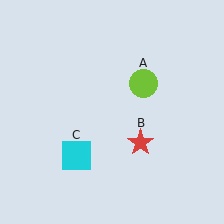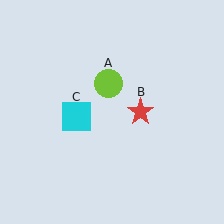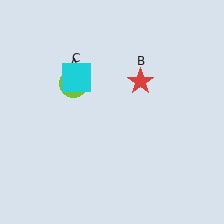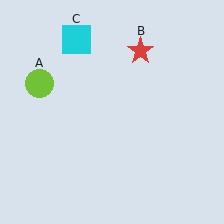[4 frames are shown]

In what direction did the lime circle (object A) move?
The lime circle (object A) moved left.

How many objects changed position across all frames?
3 objects changed position: lime circle (object A), red star (object B), cyan square (object C).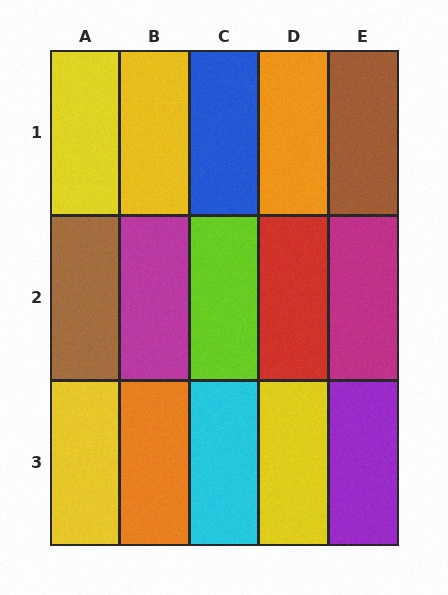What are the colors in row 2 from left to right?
Brown, magenta, lime, red, magenta.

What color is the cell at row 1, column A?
Yellow.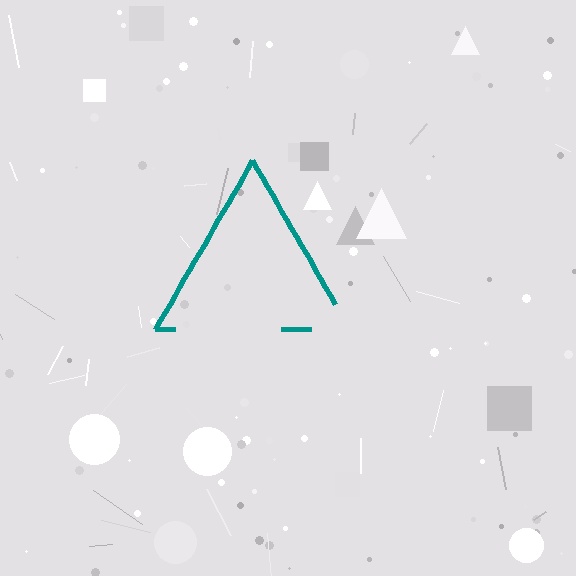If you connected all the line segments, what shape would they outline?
They would outline a triangle.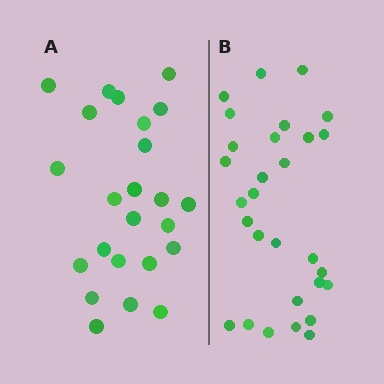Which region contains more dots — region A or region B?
Region B (the right region) has more dots.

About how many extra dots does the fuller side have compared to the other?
Region B has about 5 more dots than region A.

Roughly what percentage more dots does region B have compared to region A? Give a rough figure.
About 20% more.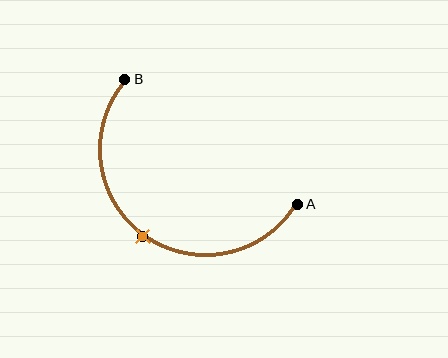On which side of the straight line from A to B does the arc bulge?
The arc bulges below and to the left of the straight line connecting A and B.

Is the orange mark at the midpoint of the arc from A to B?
Yes. The orange mark lies on the arc at equal arc-length from both A and B — it is the arc midpoint.